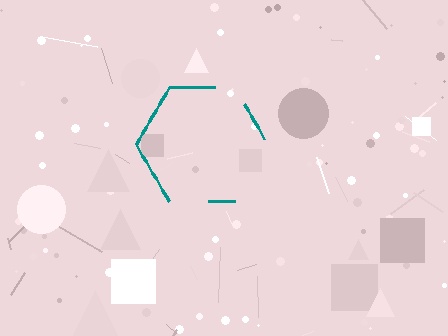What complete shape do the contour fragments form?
The contour fragments form a hexagon.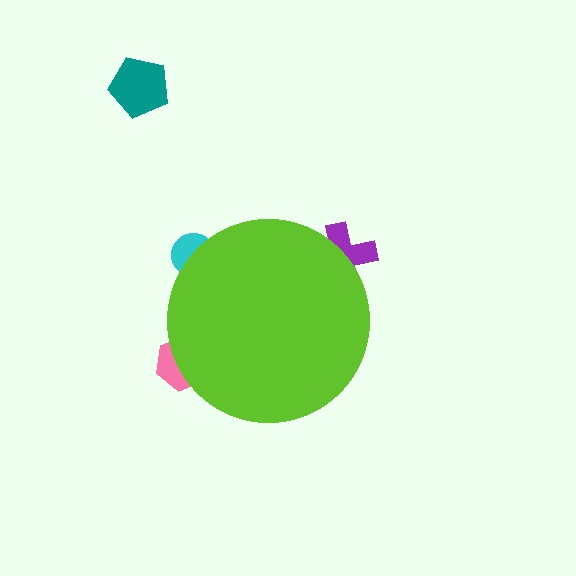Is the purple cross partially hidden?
Yes, the purple cross is partially hidden behind the lime circle.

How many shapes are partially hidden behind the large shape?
3 shapes are partially hidden.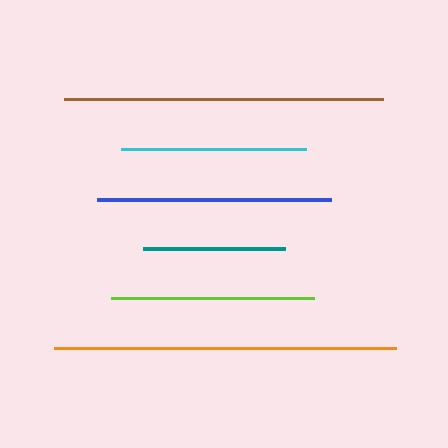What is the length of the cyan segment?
The cyan segment is approximately 185 pixels long.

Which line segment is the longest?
The orange line is the longest at approximately 343 pixels.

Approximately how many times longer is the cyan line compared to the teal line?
The cyan line is approximately 1.3 times the length of the teal line.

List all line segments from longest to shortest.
From longest to shortest: orange, brown, blue, lime, cyan, teal.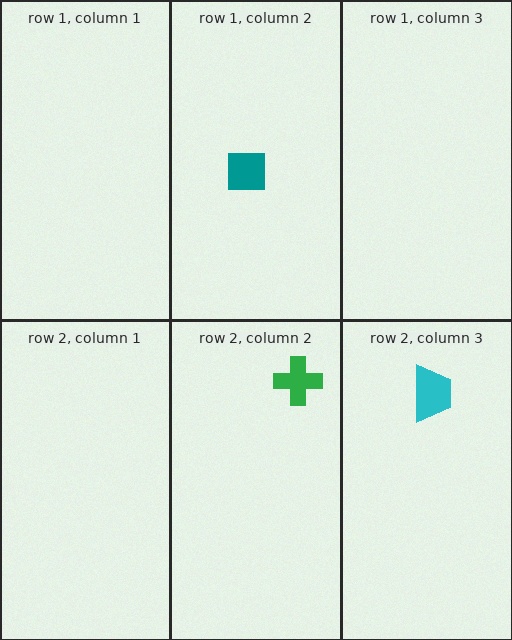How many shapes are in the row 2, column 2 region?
1.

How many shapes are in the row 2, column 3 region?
1.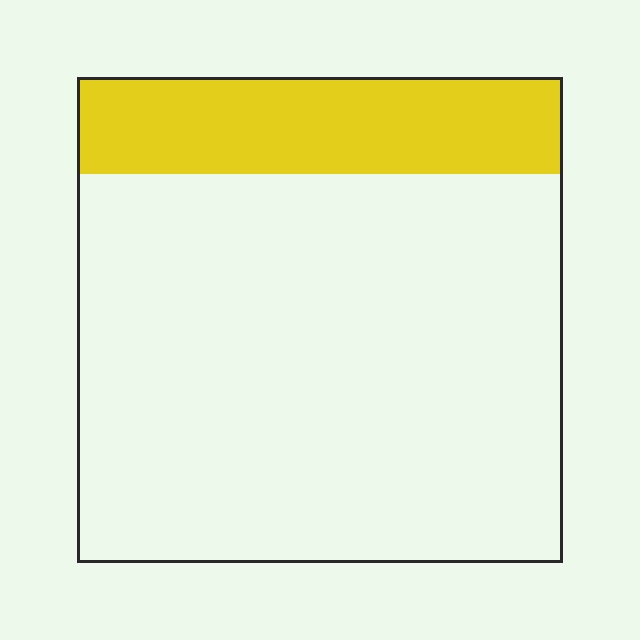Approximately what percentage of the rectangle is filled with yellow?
Approximately 20%.